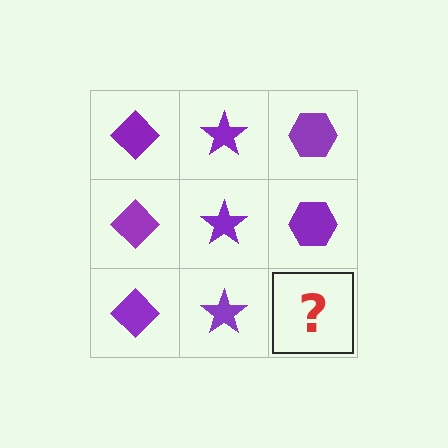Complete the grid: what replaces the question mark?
The question mark should be replaced with a purple hexagon.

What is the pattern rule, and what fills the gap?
The rule is that each column has a consistent shape. The gap should be filled with a purple hexagon.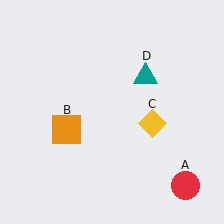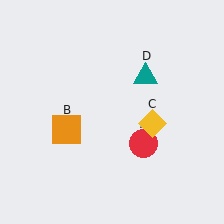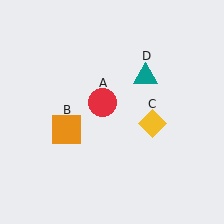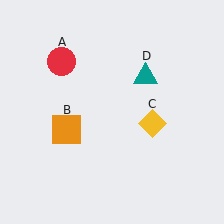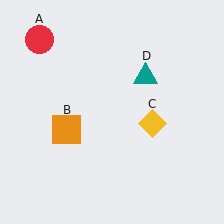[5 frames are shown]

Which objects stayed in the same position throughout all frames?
Orange square (object B) and yellow diamond (object C) and teal triangle (object D) remained stationary.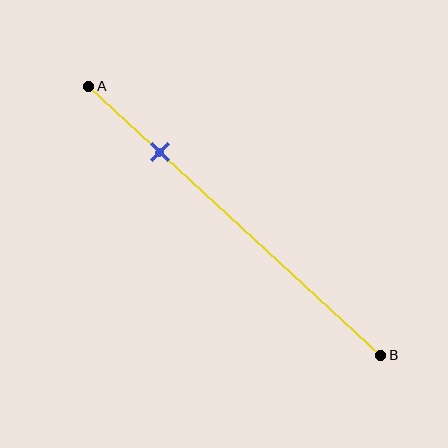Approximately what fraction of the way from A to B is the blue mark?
The blue mark is approximately 25% of the way from A to B.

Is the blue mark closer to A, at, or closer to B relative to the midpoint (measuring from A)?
The blue mark is closer to point A than the midpoint of segment AB.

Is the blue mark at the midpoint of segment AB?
No, the mark is at about 25% from A, not at the 50% midpoint.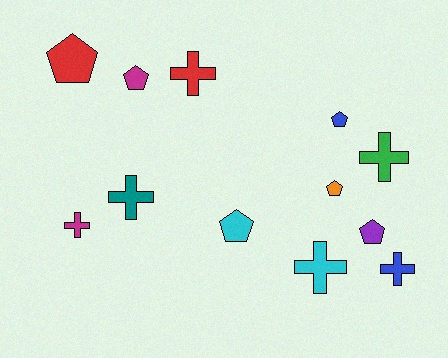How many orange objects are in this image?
There is 1 orange object.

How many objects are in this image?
There are 12 objects.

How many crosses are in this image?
There are 6 crosses.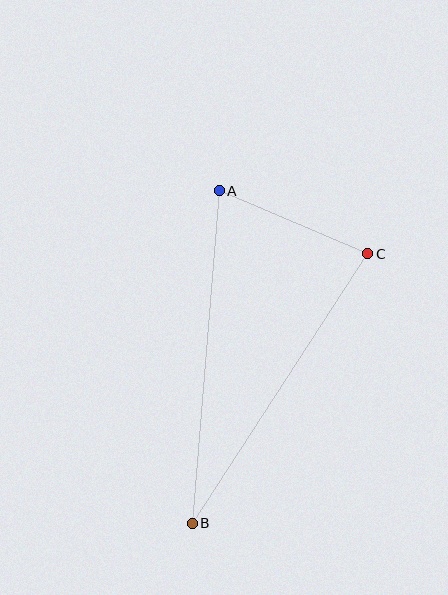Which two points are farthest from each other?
Points A and B are farthest from each other.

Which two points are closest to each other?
Points A and C are closest to each other.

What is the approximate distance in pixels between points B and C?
The distance between B and C is approximately 322 pixels.